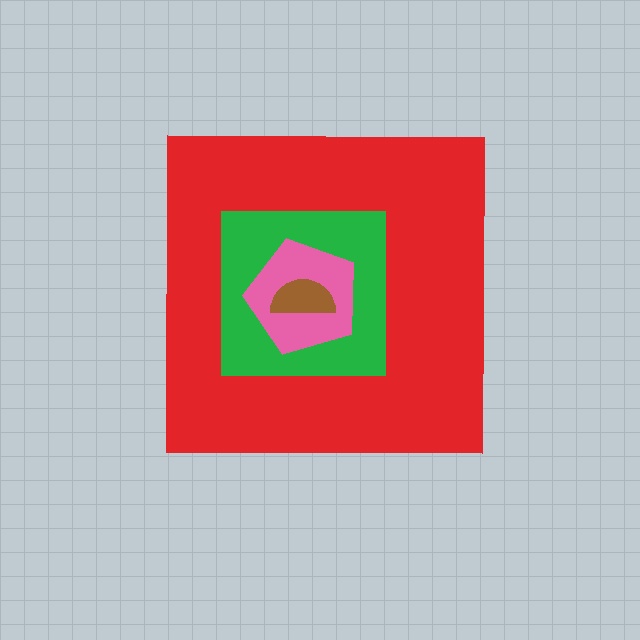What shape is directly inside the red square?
The green square.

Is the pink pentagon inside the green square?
Yes.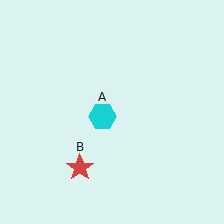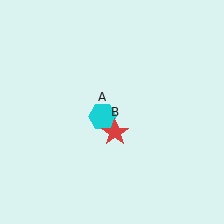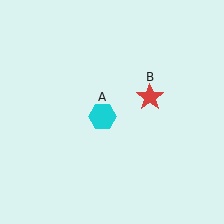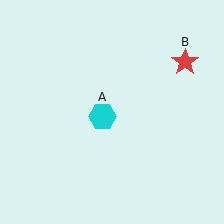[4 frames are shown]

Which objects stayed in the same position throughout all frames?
Cyan hexagon (object A) remained stationary.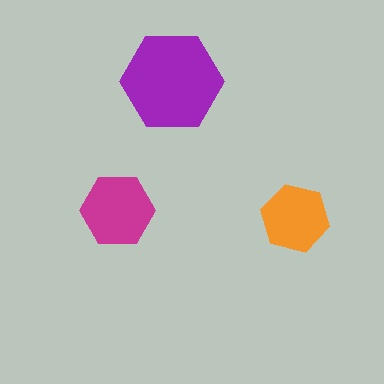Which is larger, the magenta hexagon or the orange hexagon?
The magenta one.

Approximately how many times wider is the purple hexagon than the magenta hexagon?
About 1.5 times wider.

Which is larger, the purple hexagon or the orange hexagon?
The purple one.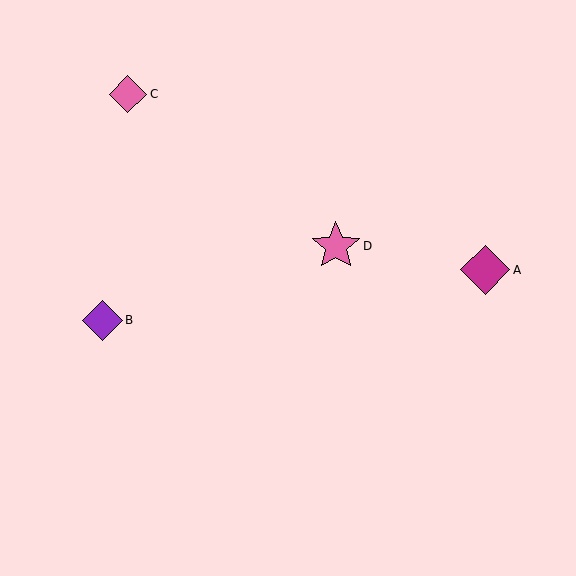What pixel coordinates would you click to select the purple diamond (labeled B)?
Click at (102, 320) to select the purple diamond B.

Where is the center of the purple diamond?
The center of the purple diamond is at (102, 320).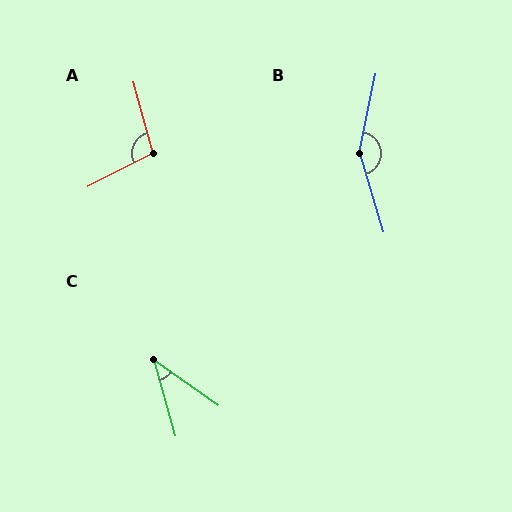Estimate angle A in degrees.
Approximately 102 degrees.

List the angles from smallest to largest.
C (39°), A (102°), B (152°).